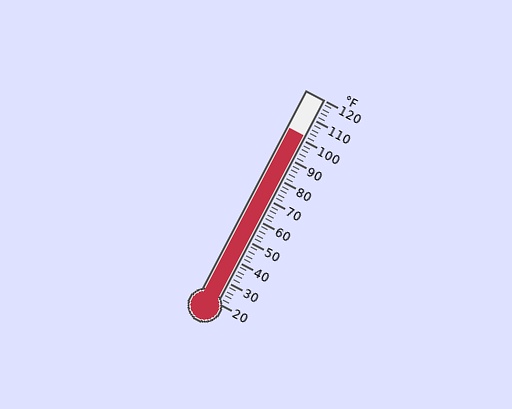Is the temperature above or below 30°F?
The temperature is above 30°F.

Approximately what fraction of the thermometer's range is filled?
The thermometer is filled to approximately 80% of its range.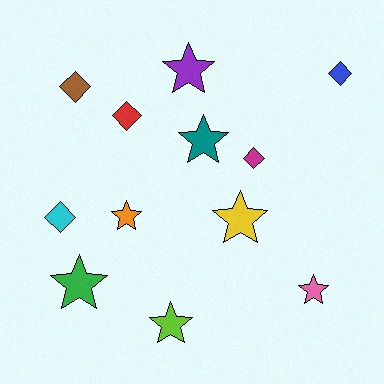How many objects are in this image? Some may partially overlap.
There are 12 objects.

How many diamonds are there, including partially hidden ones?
There are 5 diamonds.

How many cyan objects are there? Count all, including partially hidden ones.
There is 1 cyan object.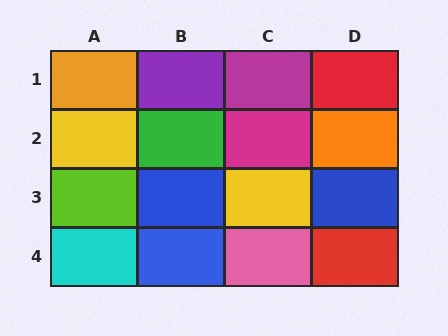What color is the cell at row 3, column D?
Blue.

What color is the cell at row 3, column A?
Lime.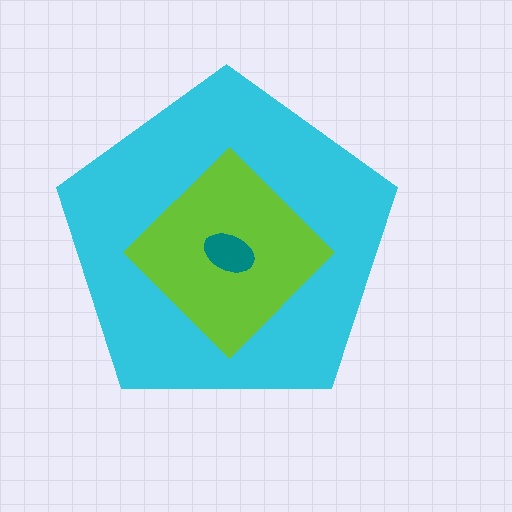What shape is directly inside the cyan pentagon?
The lime diamond.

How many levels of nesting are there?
3.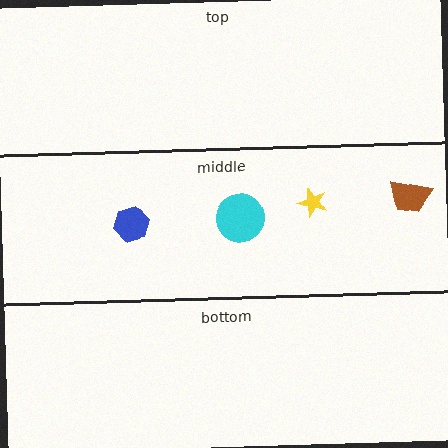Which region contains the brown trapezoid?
The middle region.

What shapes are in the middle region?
The blue hexagon, the yellow star, the cyan circle, the brown trapezoid.